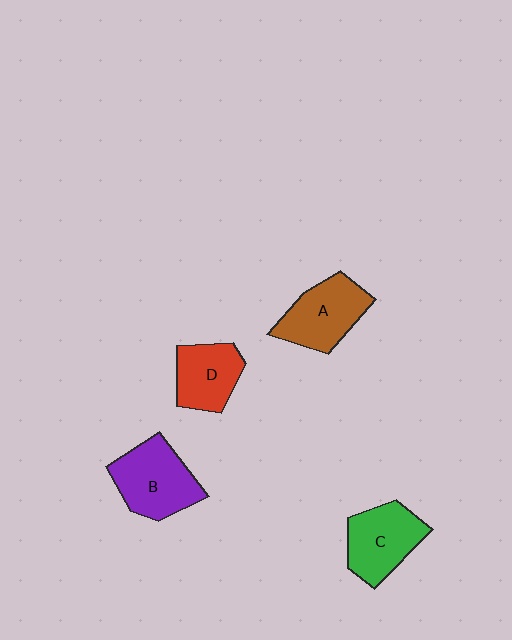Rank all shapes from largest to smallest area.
From largest to smallest: B (purple), A (brown), C (green), D (red).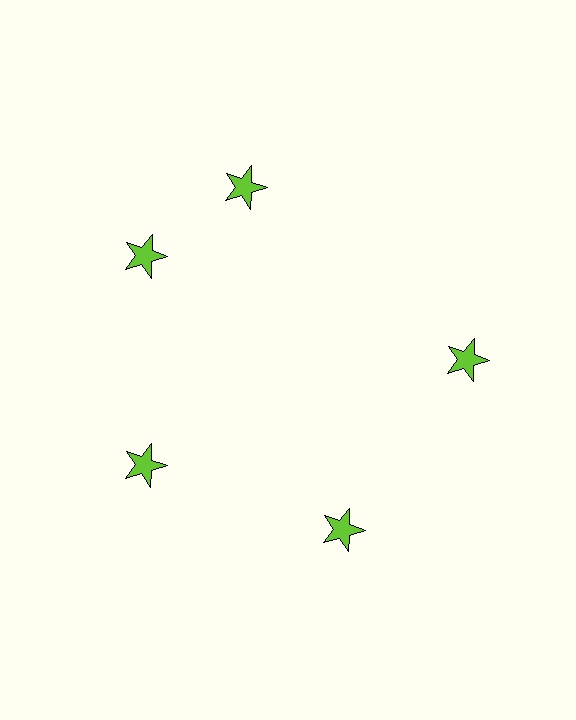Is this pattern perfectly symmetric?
No. The 5 lime stars are arranged in a ring, but one element near the 1 o'clock position is rotated out of alignment along the ring, breaking the 5-fold rotational symmetry.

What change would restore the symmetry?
The symmetry would be restored by rotating it back into even spacing with its neighbors so that all 5 stars sit at equal angles and equal distance from the center.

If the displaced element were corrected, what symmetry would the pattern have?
It would have 5-fold rotational symmetry — the pattern would map onto itself every 72 degrees.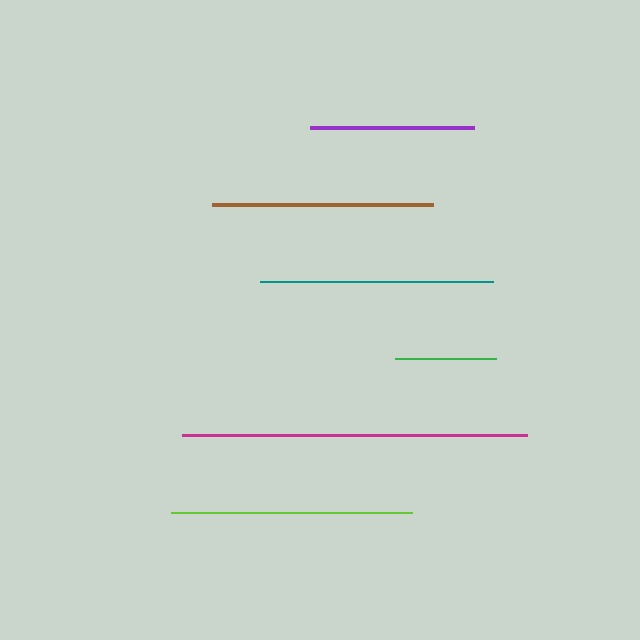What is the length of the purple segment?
The purple segment is approximately 164 pixels long.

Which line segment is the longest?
The magenta line is the longest at approximately 346 pixels.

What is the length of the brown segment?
The brown segment is approximately 221 pixels long.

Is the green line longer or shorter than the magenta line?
The magenta line is longer than the green line.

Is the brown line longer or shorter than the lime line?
The lime line is longer than the brown line.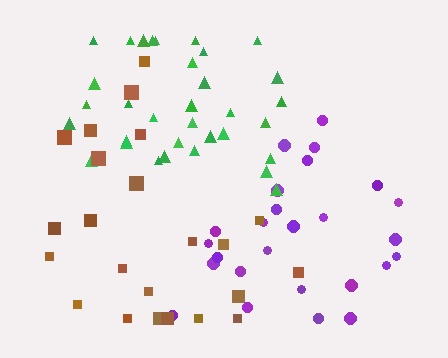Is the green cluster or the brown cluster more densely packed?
Green.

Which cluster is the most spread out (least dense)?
Brown.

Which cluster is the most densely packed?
Green.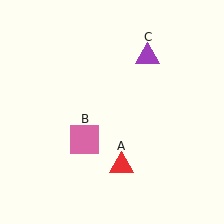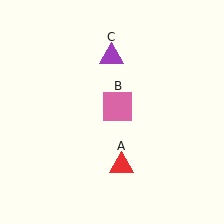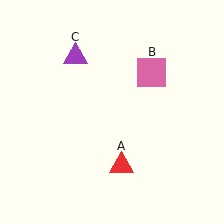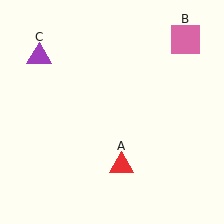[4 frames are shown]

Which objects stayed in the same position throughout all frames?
Red triangle (object A) remained stationary.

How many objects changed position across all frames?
2 objects changed position: pink square (object B), purple triangle (object C).